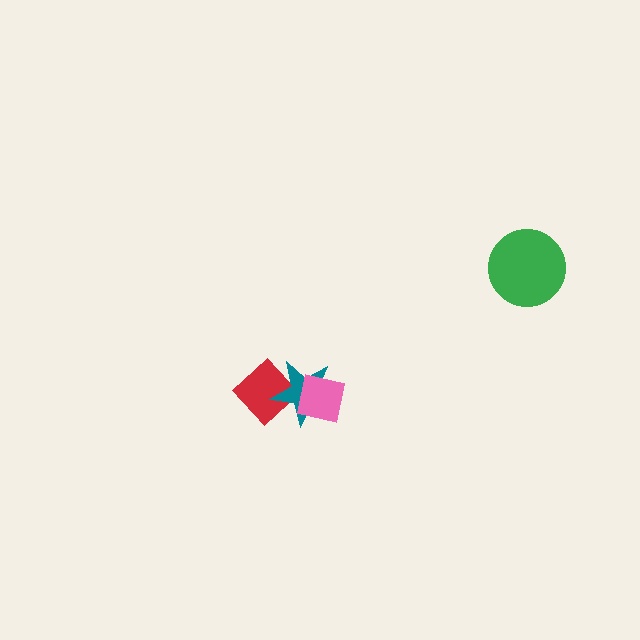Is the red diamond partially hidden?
Yes, it is partially covered by another shape.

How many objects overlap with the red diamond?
2 objects overlap with the red diamond.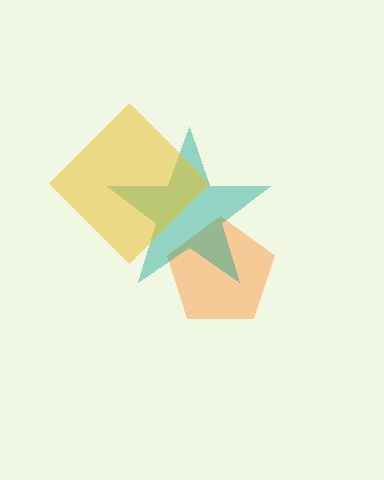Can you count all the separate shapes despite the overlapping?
Yes, there are 3 separate shapes.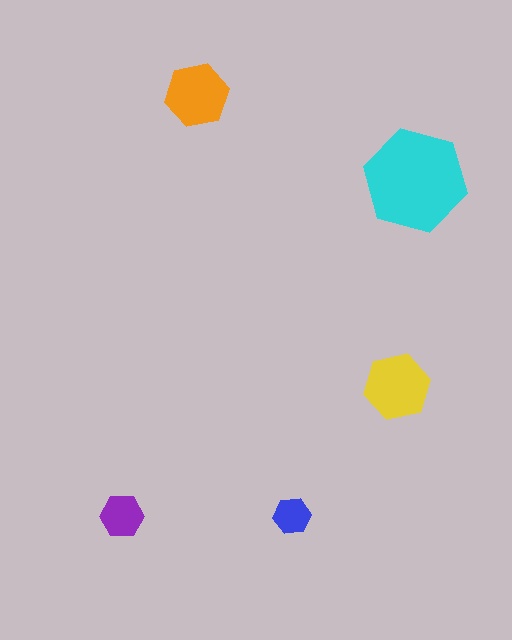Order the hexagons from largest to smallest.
the cyan one, the yellow one, the orange one, the purple one, the blue one.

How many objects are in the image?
There are 5 objects in the image.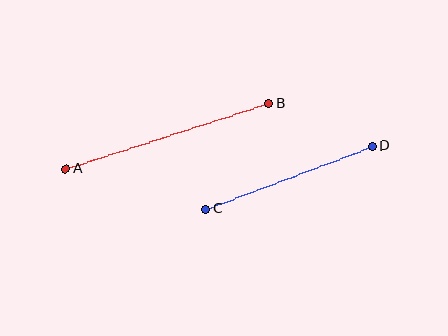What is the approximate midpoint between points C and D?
The midpoint is at approximately (289, 178) pixels.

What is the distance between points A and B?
The distance is approximately 213 pixels.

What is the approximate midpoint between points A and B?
The midpoint is at approximately (167, 136) pixels.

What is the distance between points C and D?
The distance is approximately 178 pixels.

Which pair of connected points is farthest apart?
Points A and B are farthest apart.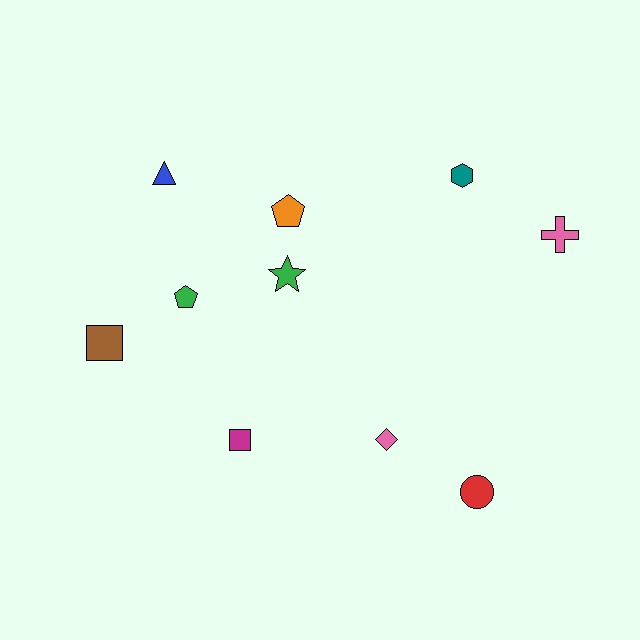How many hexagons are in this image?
There is 1 hexagon.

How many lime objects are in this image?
There are no lime objects.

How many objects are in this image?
There are 10 objects.